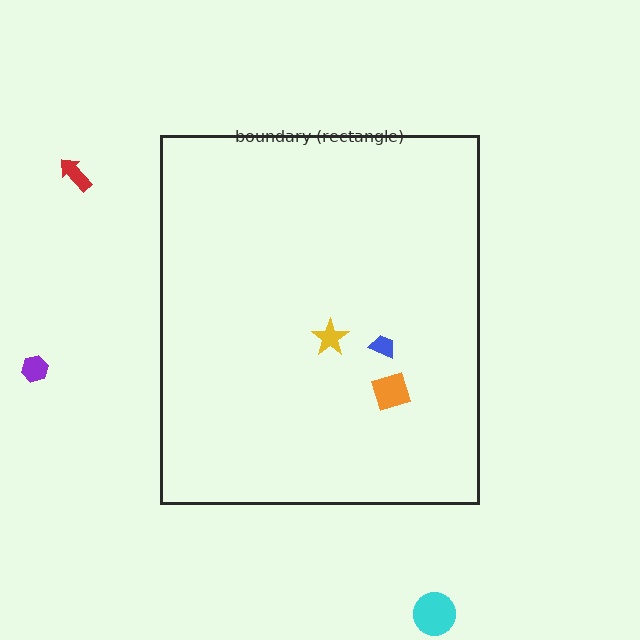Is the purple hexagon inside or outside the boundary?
Outside.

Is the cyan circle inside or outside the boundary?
Outside.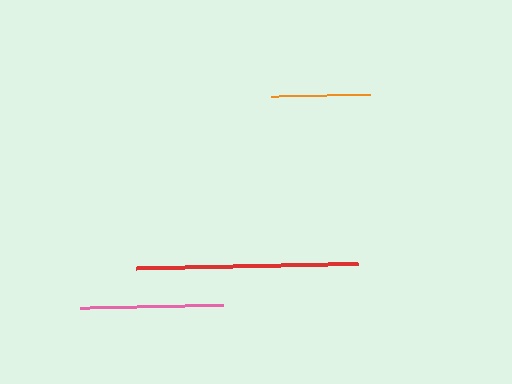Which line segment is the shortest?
The orange line is the shortest at approximately 99 pixels.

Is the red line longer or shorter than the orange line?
The red line is longer than the orange line.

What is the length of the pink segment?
The pink segment is approximately 143 pixels long.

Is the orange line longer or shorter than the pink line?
The pink line is longer than the orange line.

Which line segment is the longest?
The red line is the longest at approximately 222 pixels.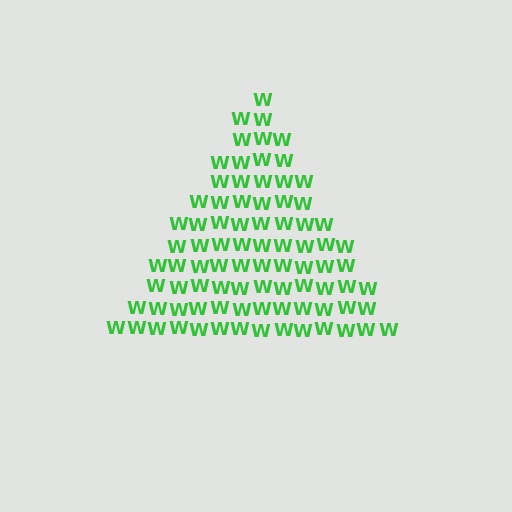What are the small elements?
The small elements are letter W's.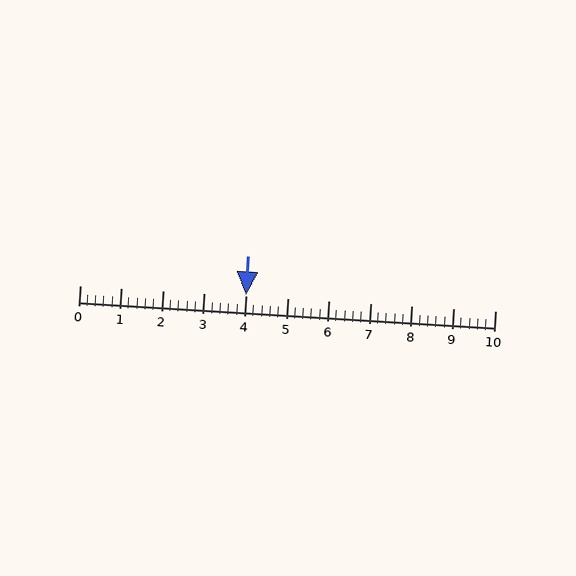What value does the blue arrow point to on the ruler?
The blue arrow points to approximately 4.0.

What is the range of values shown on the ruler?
The ruler shows values from 0 to 10.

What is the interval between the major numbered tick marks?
The major tick marks are spaced 1 units apart.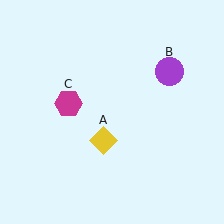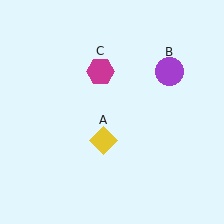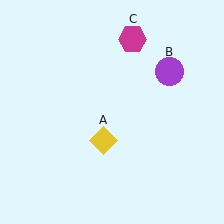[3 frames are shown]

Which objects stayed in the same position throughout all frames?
Yellow diamond (object A) and purple circle (object B) remained stationary.